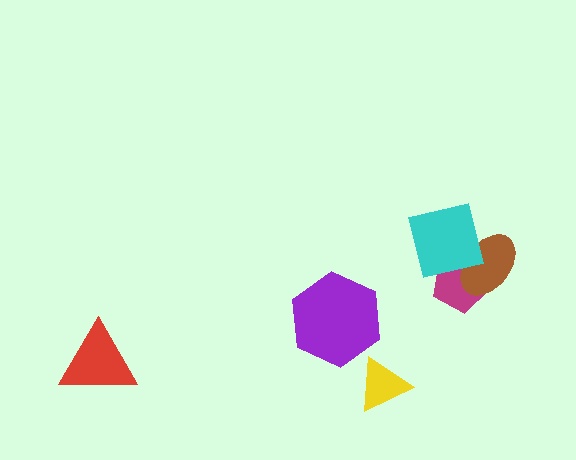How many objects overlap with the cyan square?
2 objects overlap with the cyan square.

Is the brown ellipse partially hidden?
Yes, it is partially covered by another shape.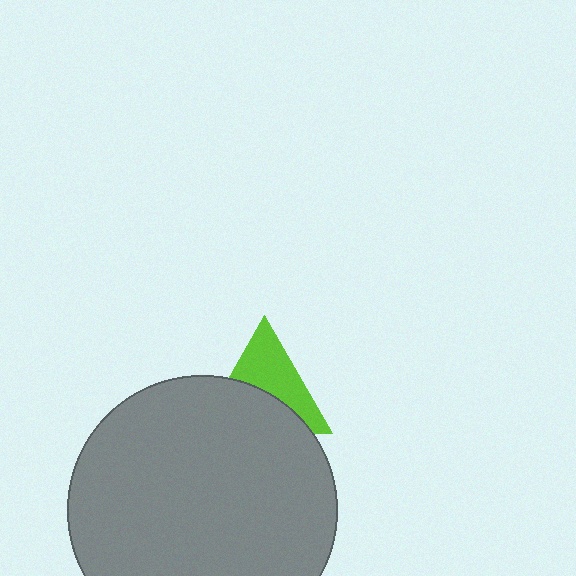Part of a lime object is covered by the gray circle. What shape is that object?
It is a triangle.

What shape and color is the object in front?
The object in front is a gray circle.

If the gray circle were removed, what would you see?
You would see the complete lime triangle.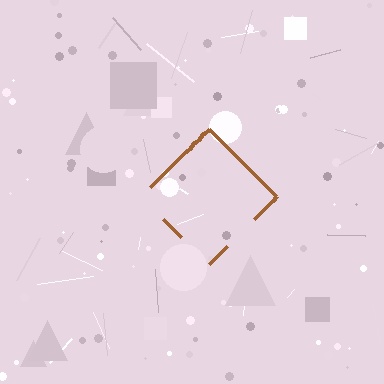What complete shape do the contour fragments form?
The contour fragments form a diamond.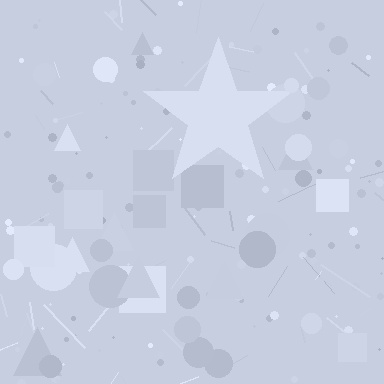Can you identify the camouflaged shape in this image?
The camouflaged shape is a star.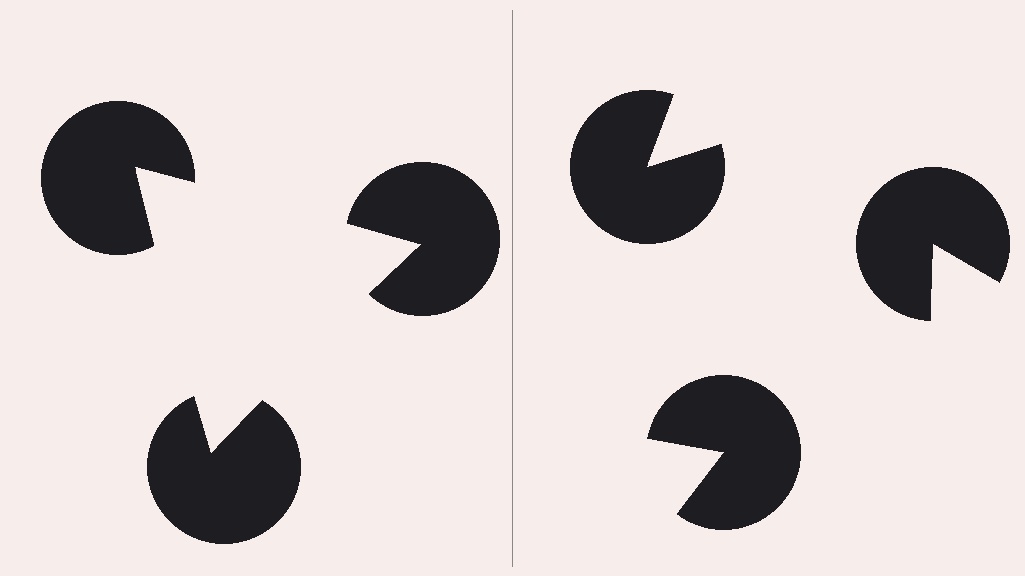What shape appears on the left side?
An illusory triangle.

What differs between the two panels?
The pac-man discs are positioned identically on both sides; only the wedge orientations differ. On the left they align to a triangle; on the right they are misaligned.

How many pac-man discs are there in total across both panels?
6 — 3 on each side.